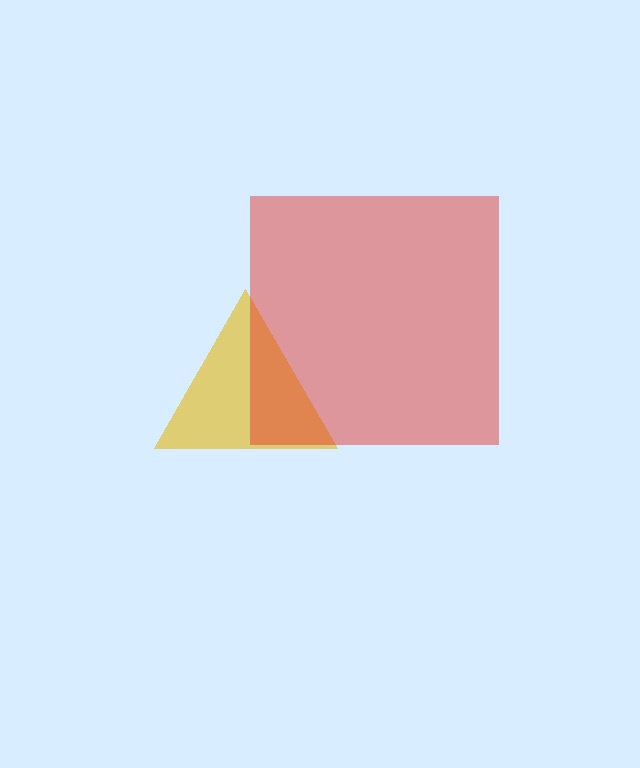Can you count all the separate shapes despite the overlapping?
Yes, there are 2 separate shapes.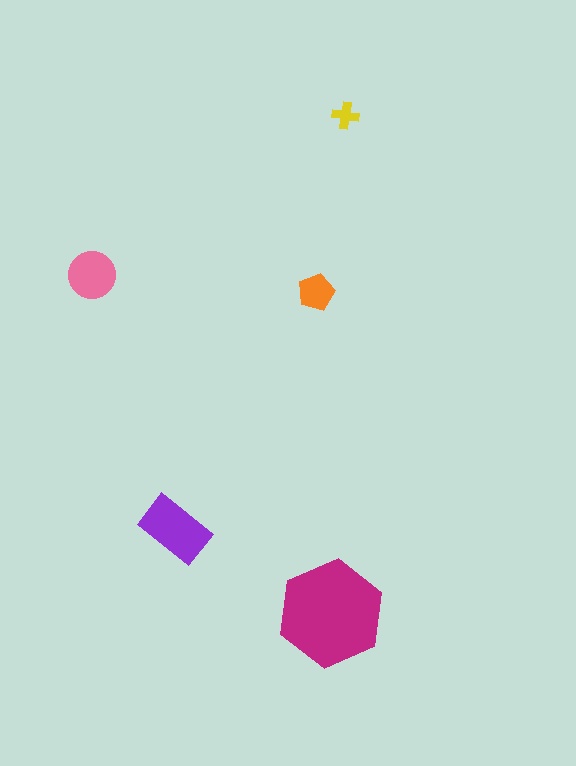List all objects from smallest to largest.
The yellow cross, the orange pentagon, the pink circle, the purple rectangle, the magenta hexagon.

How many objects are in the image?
There are 5 objects in the image.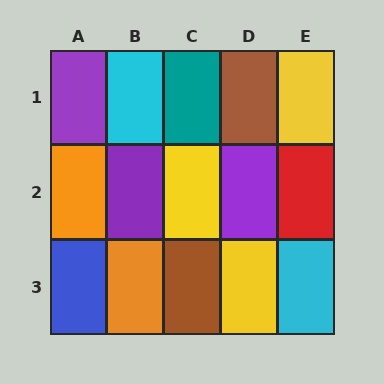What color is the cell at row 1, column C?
Teal.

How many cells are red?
1 cell is red.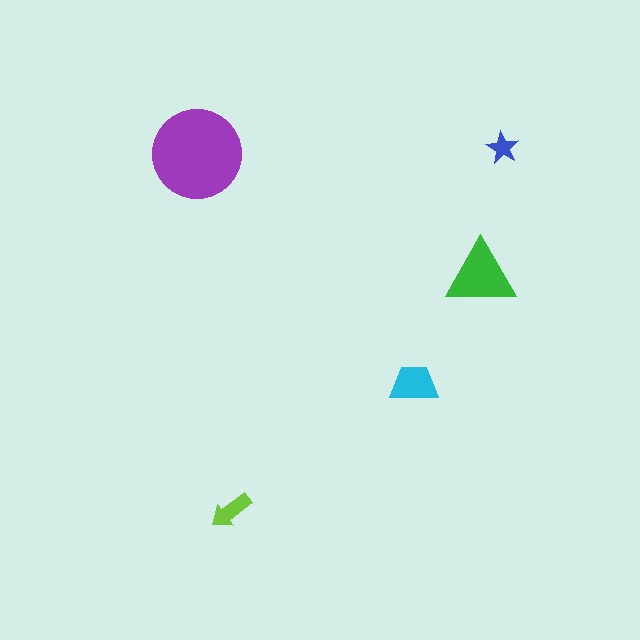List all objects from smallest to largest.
The blue star, the lime arrow, the cyan trapezoid, the green triangle, the purple circle.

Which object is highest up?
The blue star is topmost.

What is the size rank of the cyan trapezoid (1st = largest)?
3rd.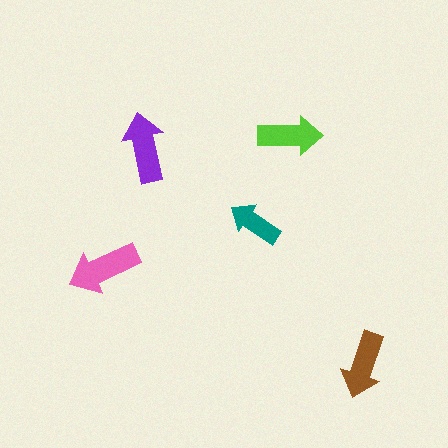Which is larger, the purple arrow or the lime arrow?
The purple one.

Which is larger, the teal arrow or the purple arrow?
The purple one.